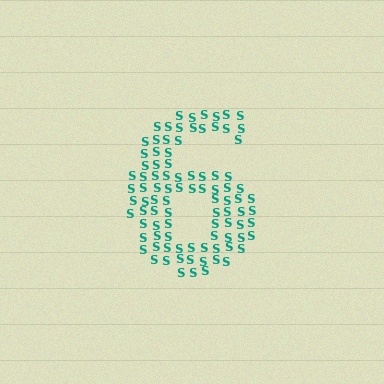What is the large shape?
The large shape is the digit 6.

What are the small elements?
The small elements are letter S's.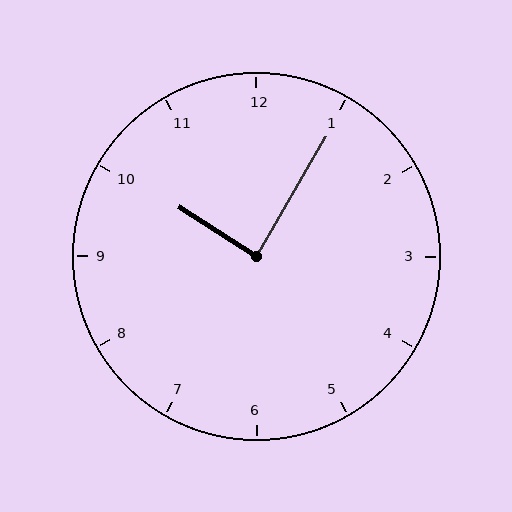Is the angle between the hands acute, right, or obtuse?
It is right.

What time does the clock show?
10:05.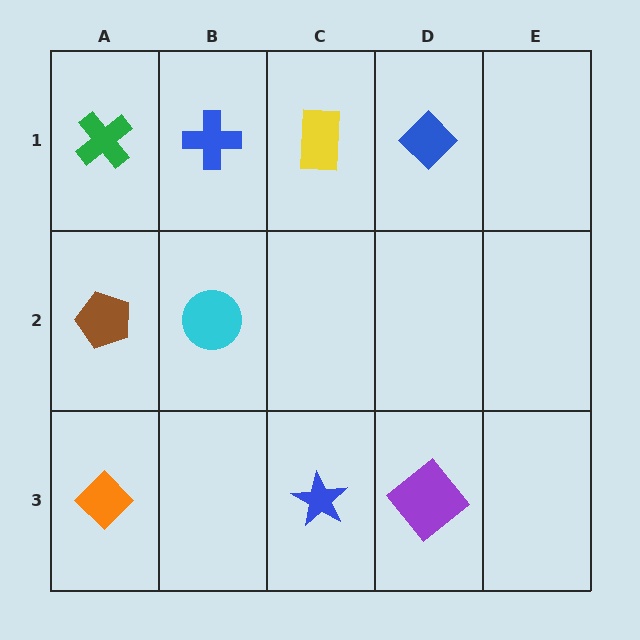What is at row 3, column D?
A purple diamond.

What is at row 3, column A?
An orange diamond.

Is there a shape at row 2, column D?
No, that cell is empty.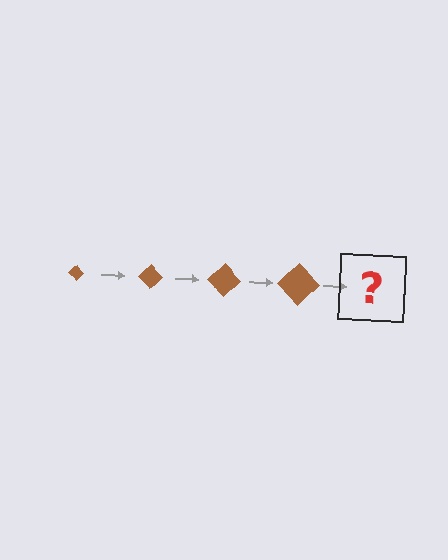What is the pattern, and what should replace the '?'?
The pattern is that the diamond gets progressively larger each step. The '?' should be a brown diamond, larger than the previous one.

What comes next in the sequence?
The next element should be a brown diamond, larger than the previous one.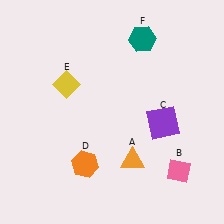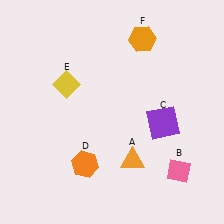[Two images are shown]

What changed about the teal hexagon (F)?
In Image 1, F is teal. In Image 2, it changed to orange.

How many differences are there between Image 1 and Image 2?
There is 1 difference between the two images.